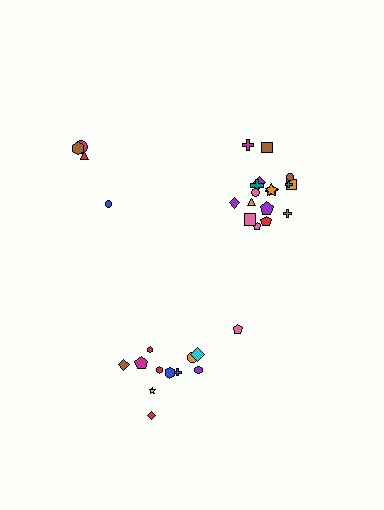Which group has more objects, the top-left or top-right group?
The top-right group.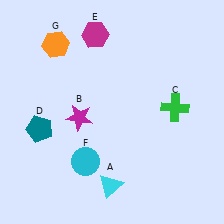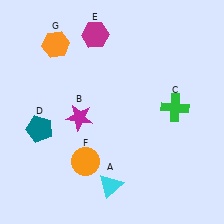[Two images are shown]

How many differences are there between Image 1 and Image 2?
There is 1 difference between the two images.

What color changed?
The circle (F) changed from cyan in Image 1 to orange in Image 2.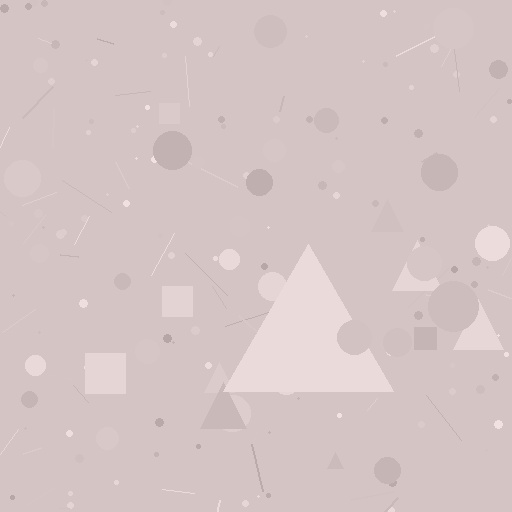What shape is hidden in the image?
A triangle is hidden in the image.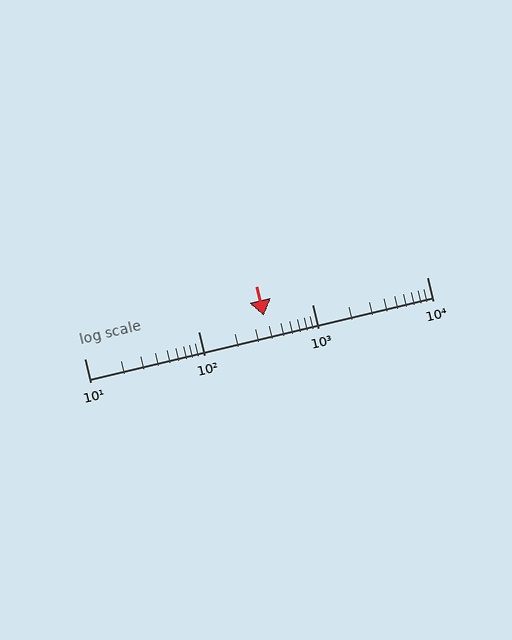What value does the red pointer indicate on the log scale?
The pointer indicates approximately 370.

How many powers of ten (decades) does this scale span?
The scale spans 3 decades, from 10 to 10000.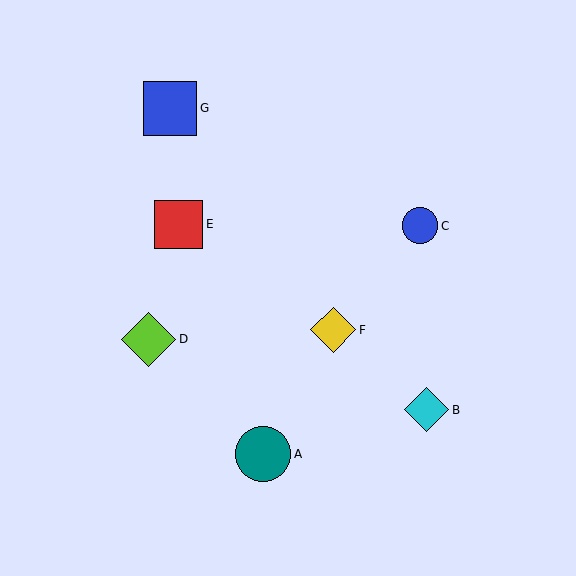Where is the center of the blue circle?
The center of the blue circle is at (420, 226).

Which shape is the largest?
The teal circle (labeled A) is the largest.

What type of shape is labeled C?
Shape C is a blue circle.